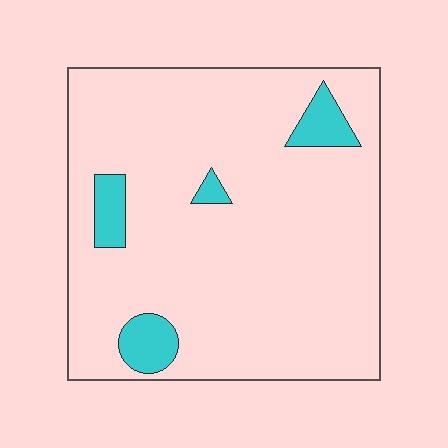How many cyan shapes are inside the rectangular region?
4.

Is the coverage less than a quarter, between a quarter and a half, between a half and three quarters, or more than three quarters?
Less than a quarter.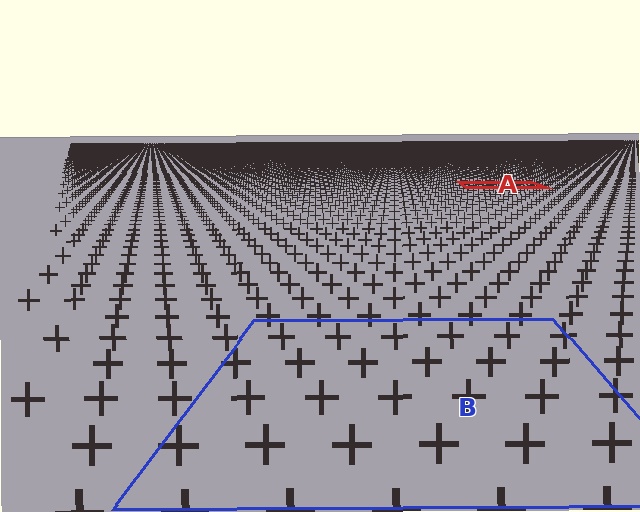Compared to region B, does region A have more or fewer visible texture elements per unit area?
Region A has more texture elements per unit area — they are packed more densely because it is farther away.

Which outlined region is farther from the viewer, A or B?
Region A is farther from the viewer — the texture elements inside it appear smaller and more densely packed.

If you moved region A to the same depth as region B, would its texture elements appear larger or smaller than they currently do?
They would appear larger. At a closer depth, the same texture elements are projected at a bigger on-screen size.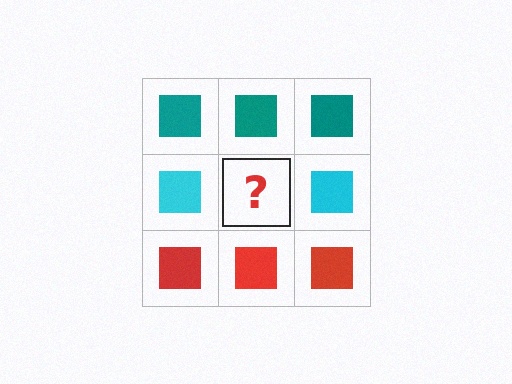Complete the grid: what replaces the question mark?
The question mark should be replaced with a cyan square.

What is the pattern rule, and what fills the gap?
The rule is that each row has a consistent color. The gap should be filled with a cyan square.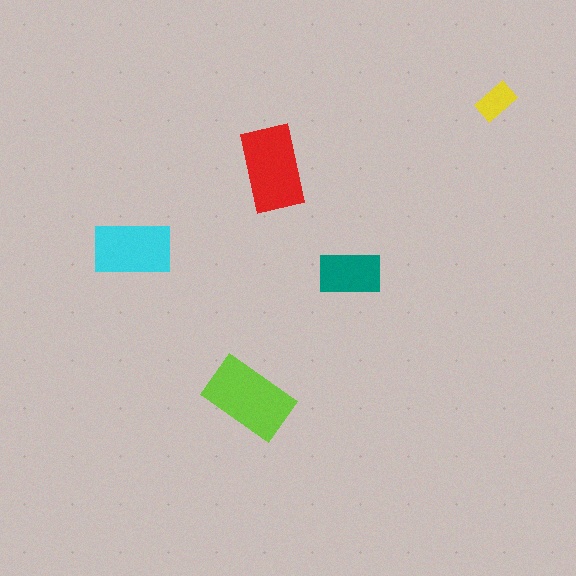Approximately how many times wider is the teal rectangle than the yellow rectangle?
About 1.5 times wider.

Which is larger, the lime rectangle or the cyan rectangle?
The lime one.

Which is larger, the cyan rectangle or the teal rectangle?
The cyan one.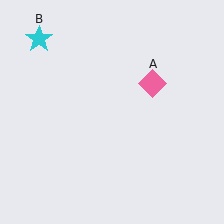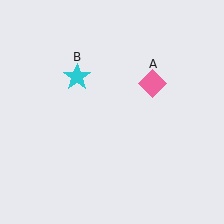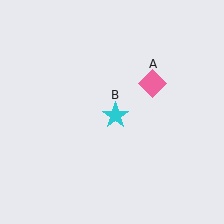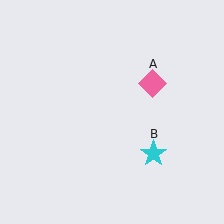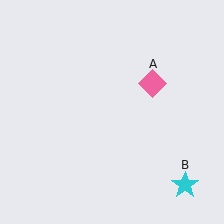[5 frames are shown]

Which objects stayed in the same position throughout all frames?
Pink diamond (object A) remained stationary.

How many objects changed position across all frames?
1 object changed position: cyan star (object B).